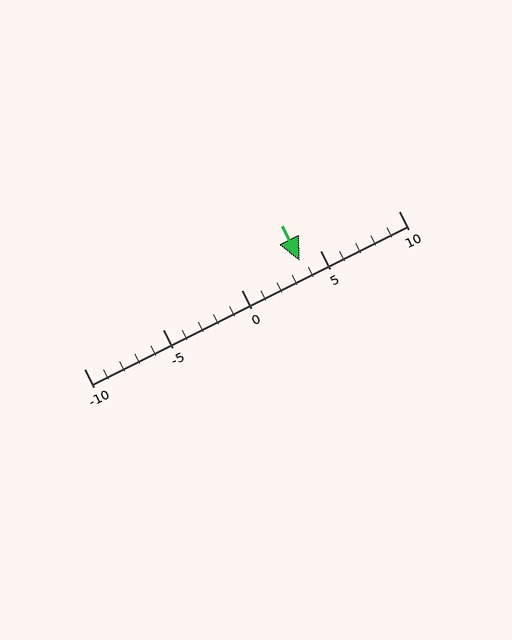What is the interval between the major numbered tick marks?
The major tick marks are spaced 5 units apart.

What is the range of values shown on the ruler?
The ruler shows values from -10 to 10.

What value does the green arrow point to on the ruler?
The green arrow points to approximately 4.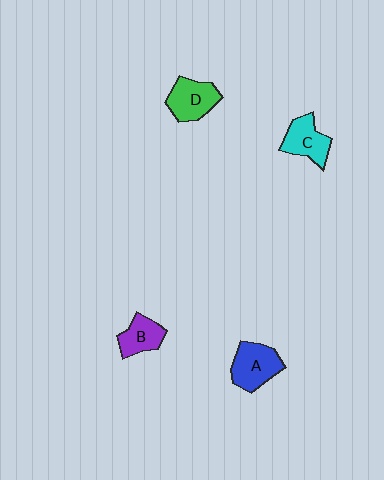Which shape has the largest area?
Shape A (blue).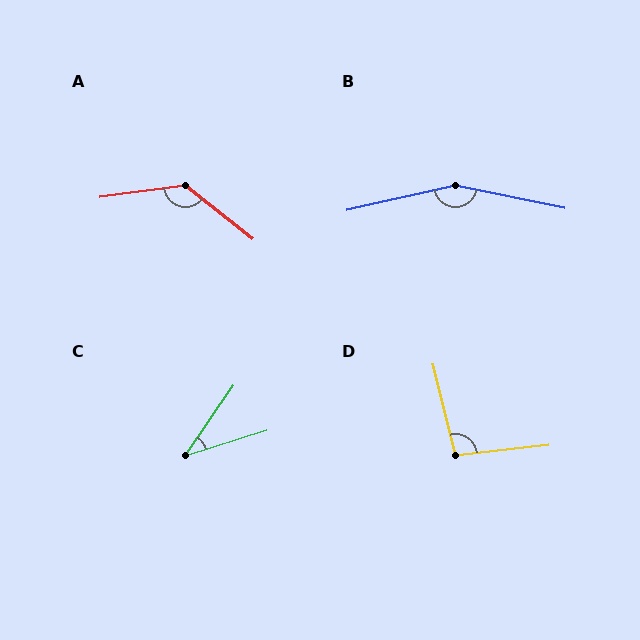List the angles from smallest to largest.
C (38°), D (97°), A (134°), B (156°).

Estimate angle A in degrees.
Approximately 134 degrees.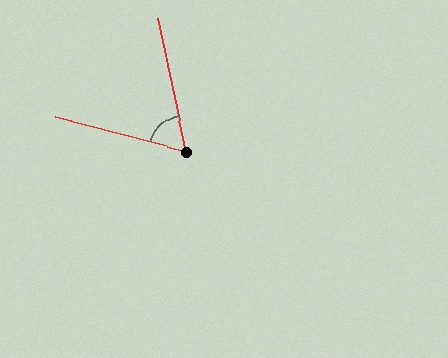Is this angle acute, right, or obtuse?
It is acute.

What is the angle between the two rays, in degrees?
Approximately 63 degrees.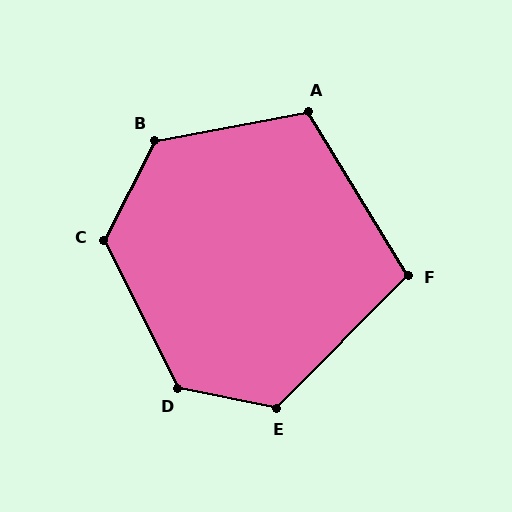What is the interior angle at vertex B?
Approximately 128 degrees (obtuse).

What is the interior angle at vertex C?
Approximately 126 degrees (obtuse).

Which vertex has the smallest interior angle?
F, at approximately 104 degrees.